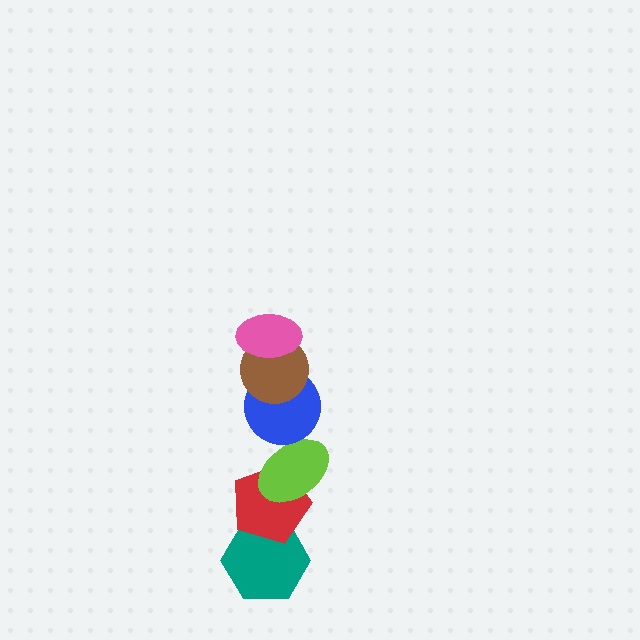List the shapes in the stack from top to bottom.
From top to bottom: the pink ellipse, the brown circle, the blue circle, the lime ellipse, the red pentagon, the teal hexagon.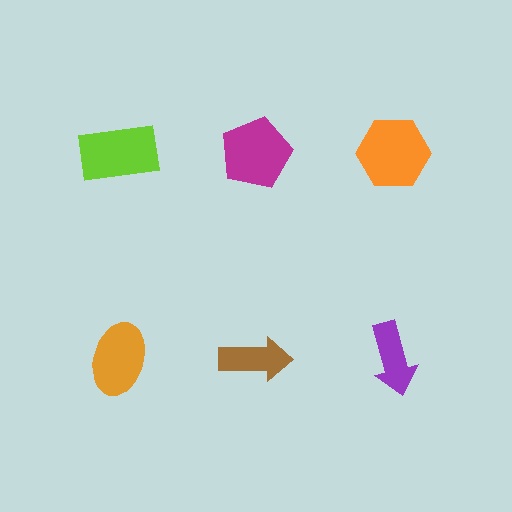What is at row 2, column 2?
A brown arrow.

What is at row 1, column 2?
A magenta pentagon.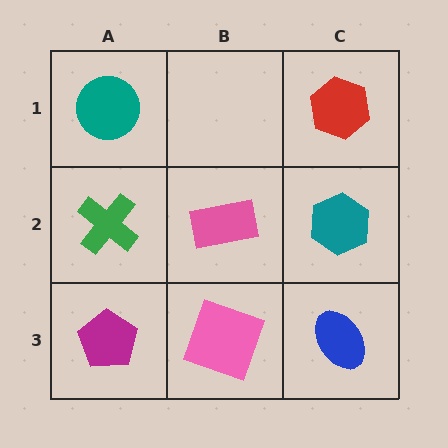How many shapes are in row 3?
3 shapes.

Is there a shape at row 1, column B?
No, that cell is empty.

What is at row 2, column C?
A teal hexagon.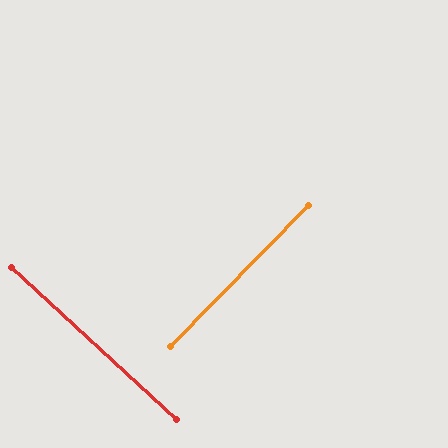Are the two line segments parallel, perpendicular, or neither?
Perpendicular — they meet at approximately 88°.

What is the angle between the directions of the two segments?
Approximately 88 degrees.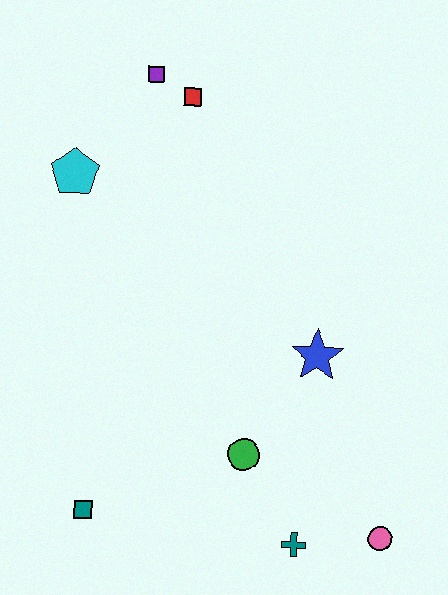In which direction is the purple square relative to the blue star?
The purple square is above the blue star.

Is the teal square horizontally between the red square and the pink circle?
No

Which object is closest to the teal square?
The green circle is closest to the teal square.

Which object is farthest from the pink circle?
The purple square is farthest from the pink circle.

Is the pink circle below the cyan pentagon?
Yes